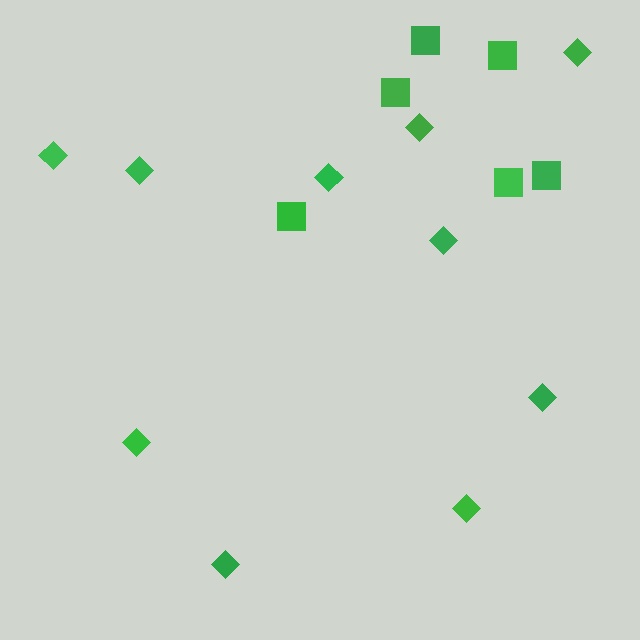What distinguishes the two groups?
There are 2 groups: one group of diamonds (10) and one group of squares (6).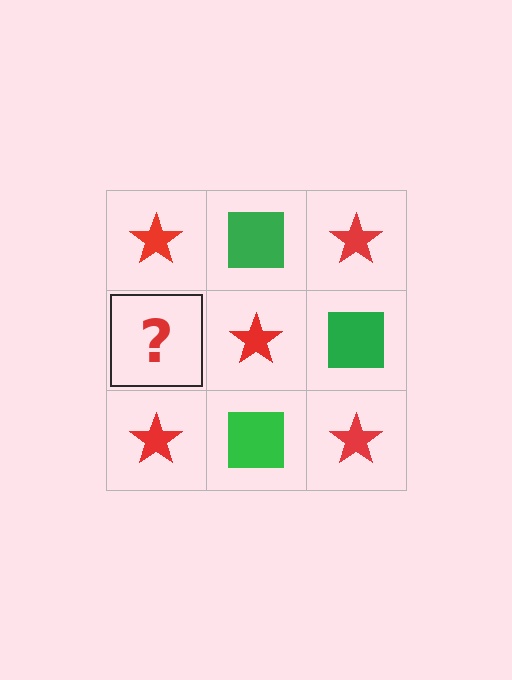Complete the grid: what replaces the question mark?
The question mark should be replaced with a green square.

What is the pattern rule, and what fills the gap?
The rule is that it alternates red star and green square in a checkerboard pattern. The gap should be filled with a green square.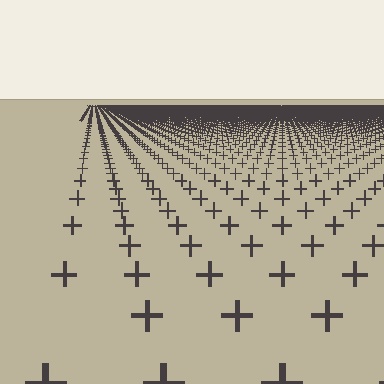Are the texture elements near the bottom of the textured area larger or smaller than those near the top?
Larger. Near the bottom, elements are closer to the viewer and appear at a bigger on-screen size.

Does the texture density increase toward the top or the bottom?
Density increases toward the top.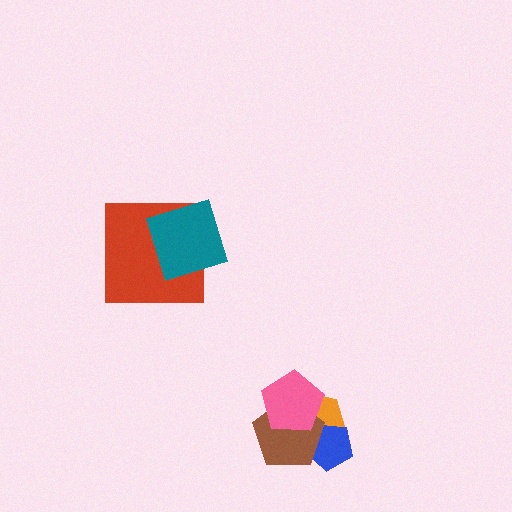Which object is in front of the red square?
The teal diamond is in front of the red square.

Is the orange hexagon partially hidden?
Yes, it is partially covered by another shape.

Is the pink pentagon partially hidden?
No, no other shape covers it.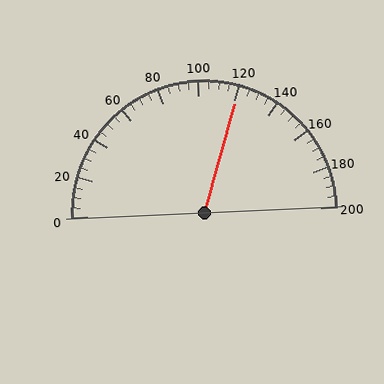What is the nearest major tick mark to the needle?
The nearest major tick mark is 120.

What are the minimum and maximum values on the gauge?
The gauge ranges from 0 to 200.